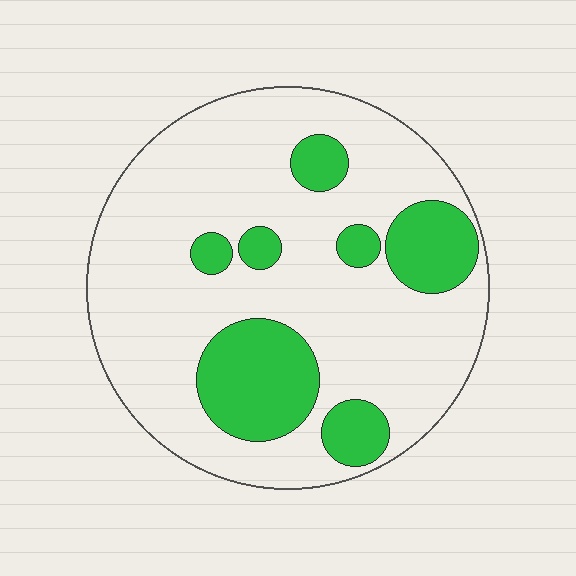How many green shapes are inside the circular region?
7.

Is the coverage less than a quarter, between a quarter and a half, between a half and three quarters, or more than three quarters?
Less than a quarter.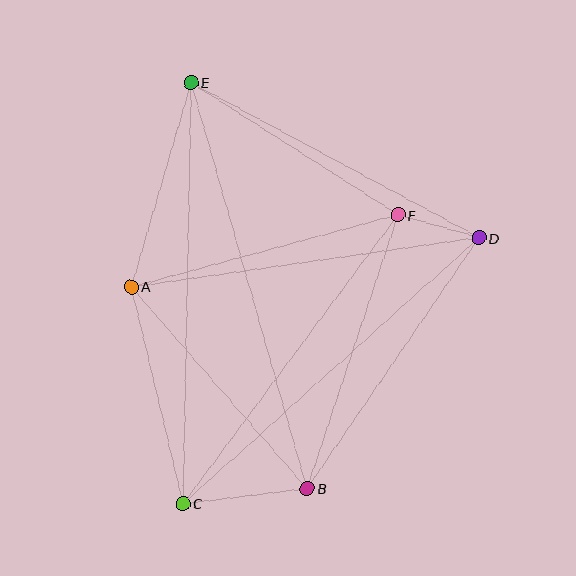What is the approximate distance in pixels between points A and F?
The distance between A and F is approximately 277 pixels.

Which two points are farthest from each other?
Points B and E are farthest from each other.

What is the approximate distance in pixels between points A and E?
The distance between A and E is approximately 213 pixels.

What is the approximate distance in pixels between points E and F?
The distance between E and F is approximately 246 pixels.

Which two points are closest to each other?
Points D and F are closest to each other.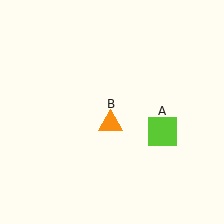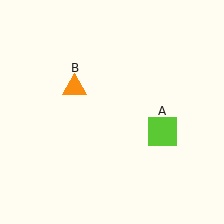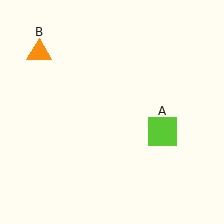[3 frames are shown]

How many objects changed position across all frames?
1 object changed position: orange triangle (object B).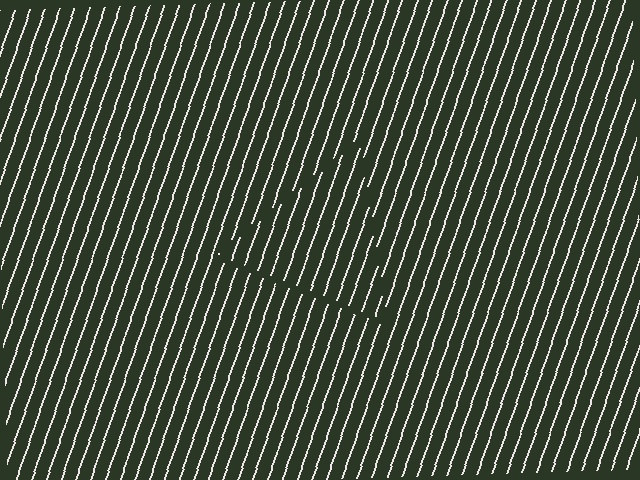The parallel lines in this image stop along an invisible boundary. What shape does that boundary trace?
An illusory triangle. The interior of the shape contains the same grating, shifted by half a period — the contour is defined by the phase discontinuity where line-ends from the inner and outer gratings abut.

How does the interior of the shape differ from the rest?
The interior of the shape contains the same grating, shifted by half a period — the contour is defined by the phase discontinuity where line-ends from the inner and outer gratings abut.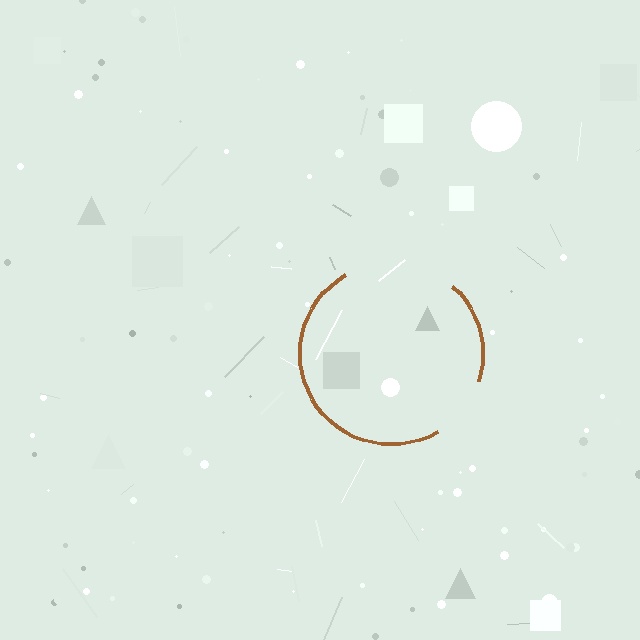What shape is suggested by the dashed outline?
The dashed outline suggests a circle.